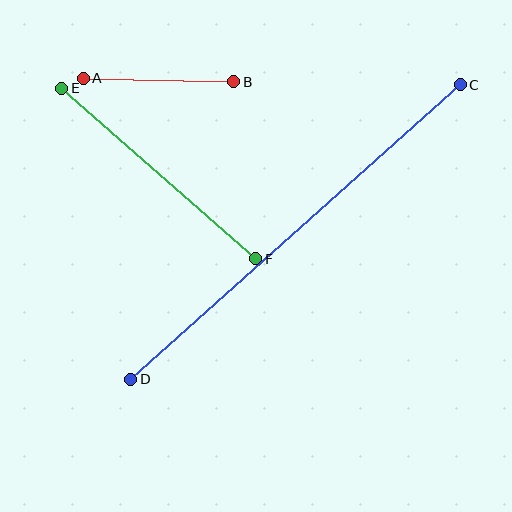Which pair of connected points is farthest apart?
Points C and D are farthest apart.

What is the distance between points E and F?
The distance is approximately 258 pixels.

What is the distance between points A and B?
The distance is approximately 150 pixels.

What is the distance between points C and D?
The distance is approximately 442 pixels.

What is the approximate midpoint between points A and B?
The midpoint is at approximately (158, 80) pixels.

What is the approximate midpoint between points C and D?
The midpoint is at approximately (296, 232) pixels.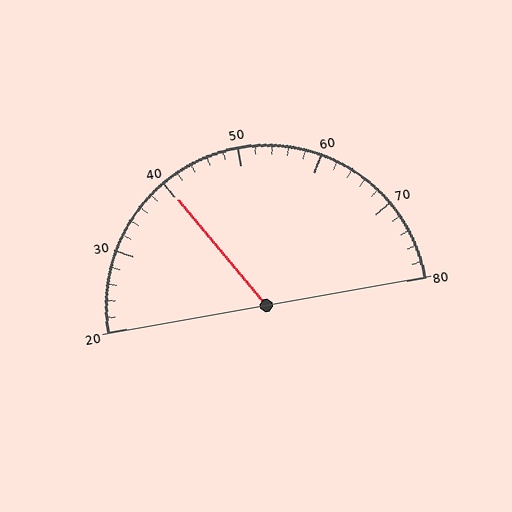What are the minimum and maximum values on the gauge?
The gauge ranges from 20 to 80.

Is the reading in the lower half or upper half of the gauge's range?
The reading is in the lower half of the range (20 to 80).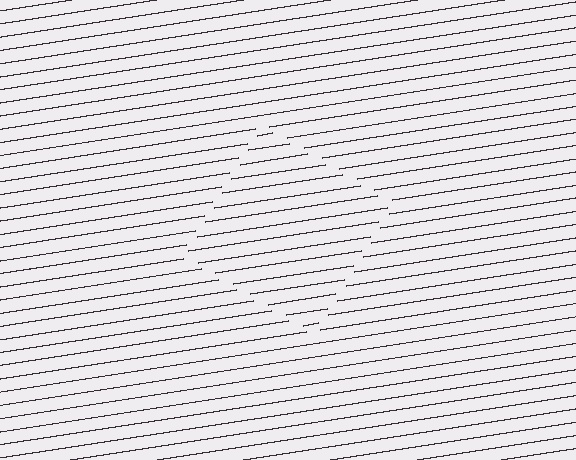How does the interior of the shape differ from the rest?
The interior of the shape contains the same grating, shifted by half a period — the contour is defined by the phase discontinuity where line-ends from the inner and outer gratings abut.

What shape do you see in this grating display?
An illusory square. The interior of the shape contains the same grating, shifted by half a period — the contour is defined by the phase discontinuity where line-ends from the inner and outer gratings abut.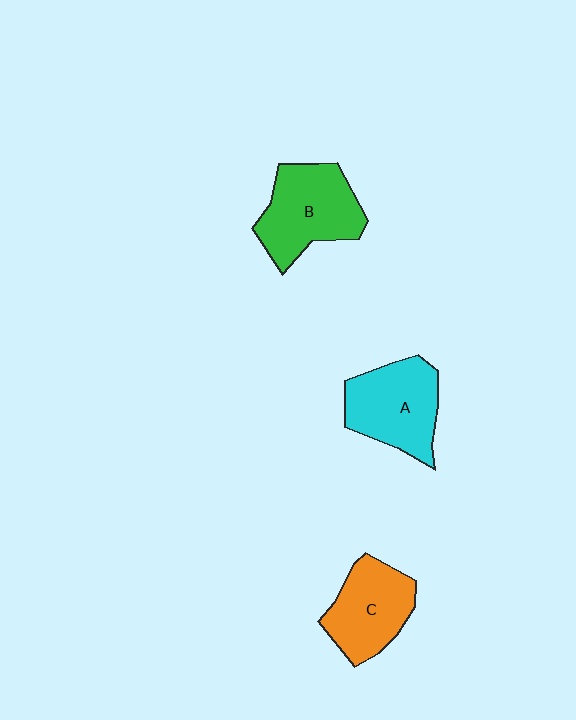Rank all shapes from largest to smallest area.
From largest to smallest: B (green), A (cyan), C (orange).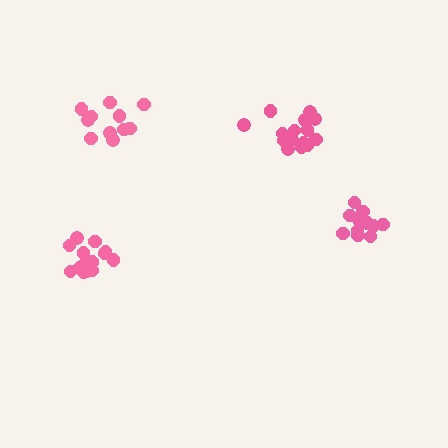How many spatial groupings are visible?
There are 4 spatial groupings.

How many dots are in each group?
Group 1: 11 dots, Group 2: 15 dots, Group 3: 11 dots, Group 4: 14 dots (51 total).